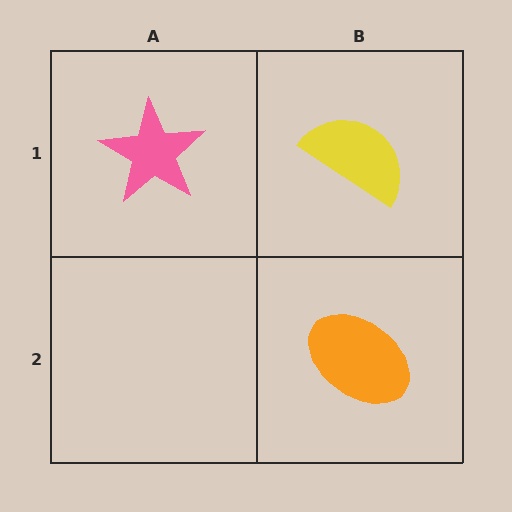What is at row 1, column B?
A yellow semicircle.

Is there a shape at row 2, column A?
No, that cell is empty.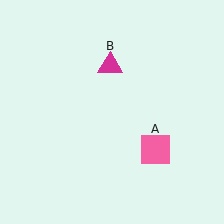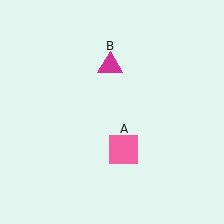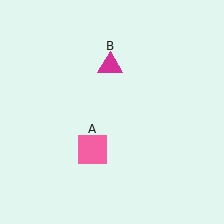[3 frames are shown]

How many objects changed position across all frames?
1 object changed position: pink square (object A).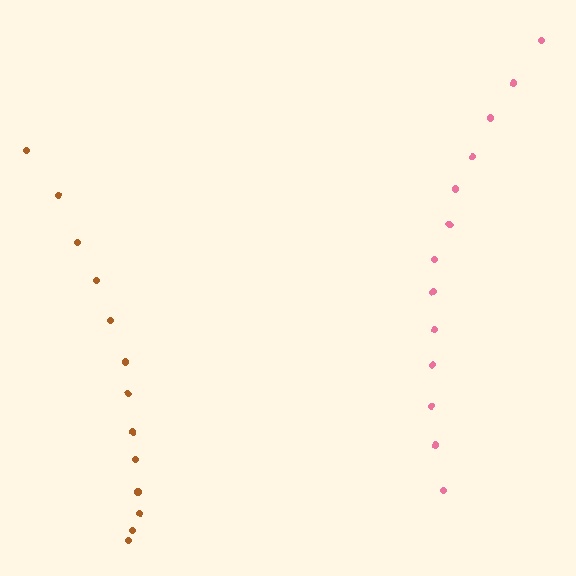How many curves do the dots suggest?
There are 2 distinct paths.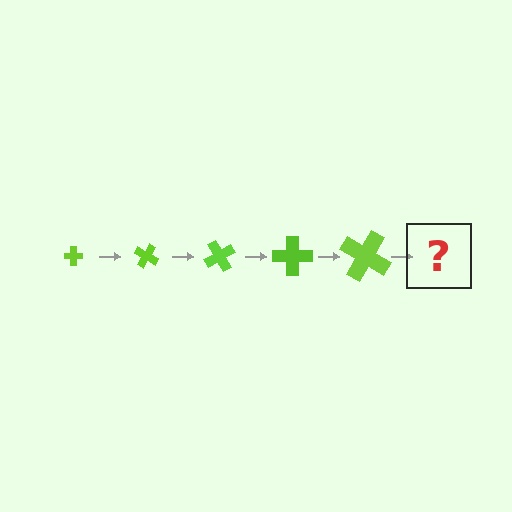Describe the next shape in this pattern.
It should be a cross, larger than the previous one and rotated 150 degrees from the start.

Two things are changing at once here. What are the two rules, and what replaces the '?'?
The two rules are that the cross grows larger each step and it rotates 30 degrees each step. The '?' should be a cross, larger than the previous one and rotated 150 degrees from the start.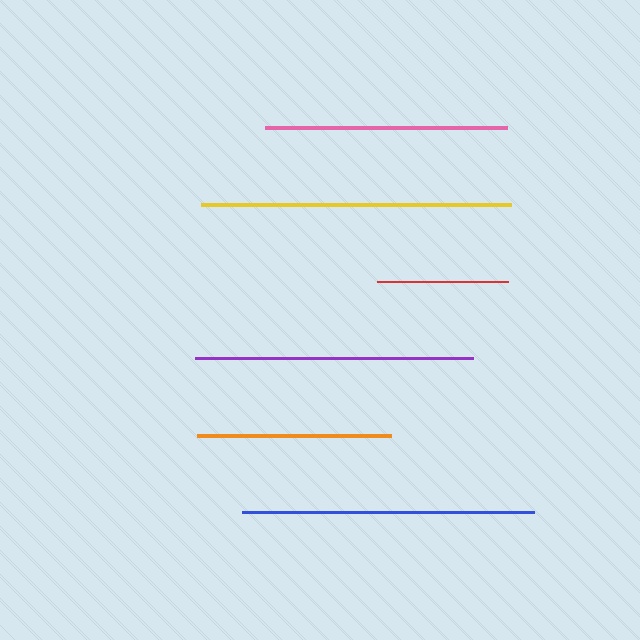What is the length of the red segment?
The red segment is approximately 131 pixels long.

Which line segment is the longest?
The yellow line is the longest at approximately 310 pixels.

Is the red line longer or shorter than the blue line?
The blue line is longer than the red line.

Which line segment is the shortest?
The red line is the shortest at approximately 131 pixels.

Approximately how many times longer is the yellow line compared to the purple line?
The yellow line is approximately 1.1 times the length of the purple line.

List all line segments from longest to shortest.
From longest to shortest: yellow, blue, purple, pink, orange, red.